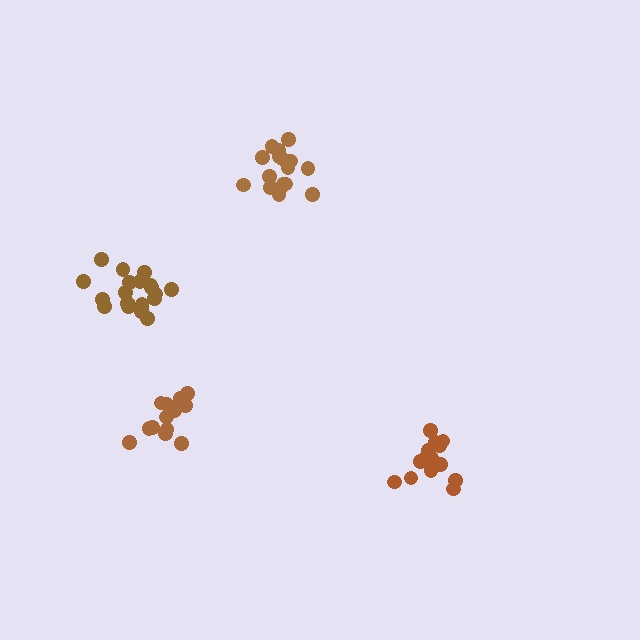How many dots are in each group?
Group 1: 21 dots, Group 2: 18 dots, Group 3: 16 dots, Group 4: 15 dots (70 total).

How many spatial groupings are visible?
There are 4 spatial groupings.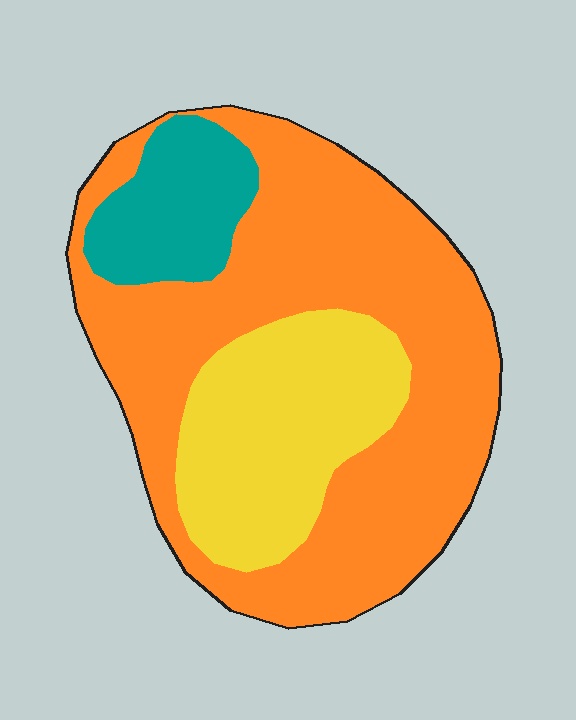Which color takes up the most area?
Orange, at roughly 60%.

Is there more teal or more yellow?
Yellow.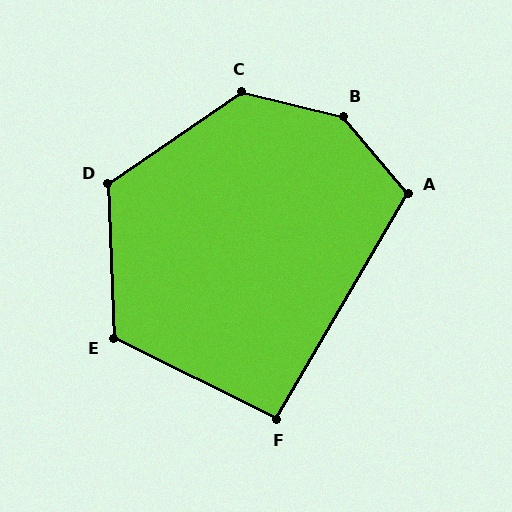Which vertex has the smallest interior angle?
F, at approximately 94 degrees.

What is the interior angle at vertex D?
Approximately 123 degrees (obtuse).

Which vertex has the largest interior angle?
B, at approximately 144 degrees.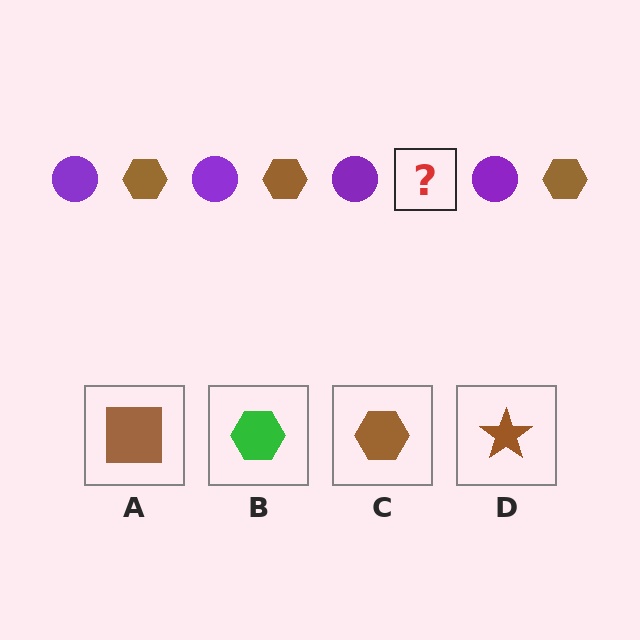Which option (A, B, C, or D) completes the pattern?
C.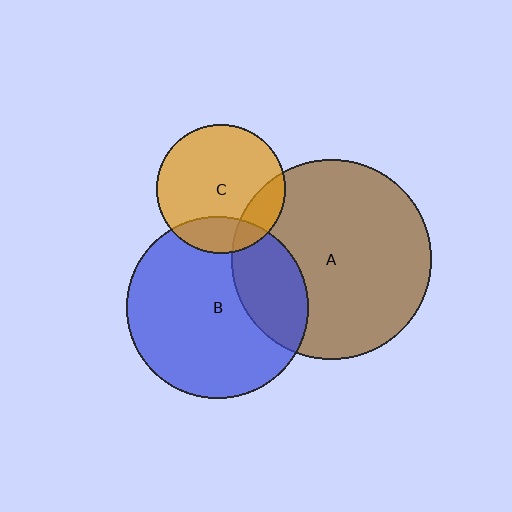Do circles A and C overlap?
Yes.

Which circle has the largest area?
Circle A (brown).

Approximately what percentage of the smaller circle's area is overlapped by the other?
Approximately 15%.